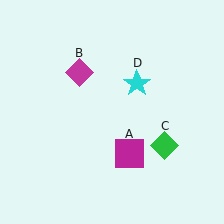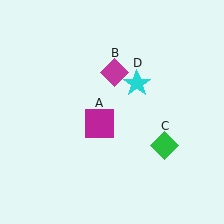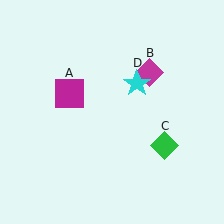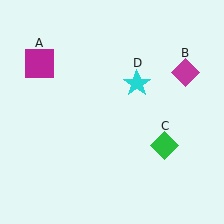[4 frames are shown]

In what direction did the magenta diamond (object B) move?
The magenta diamond (object B) moved right.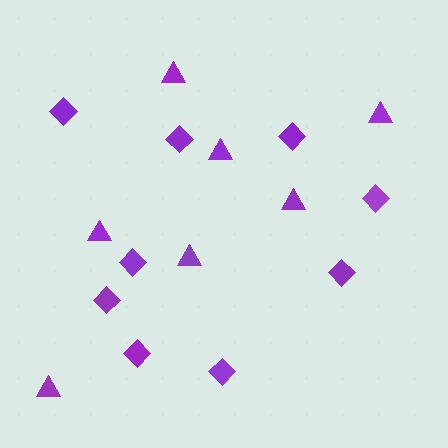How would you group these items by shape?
There are 2 groups: one group of triangles (7) and one group of diamonds (9).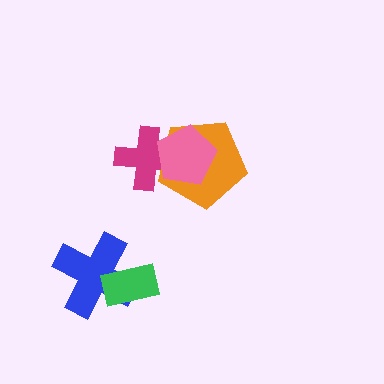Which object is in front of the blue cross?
The green rectangle is in front of the blue cross.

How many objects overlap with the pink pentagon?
2 objects overlap with the pink pentagon.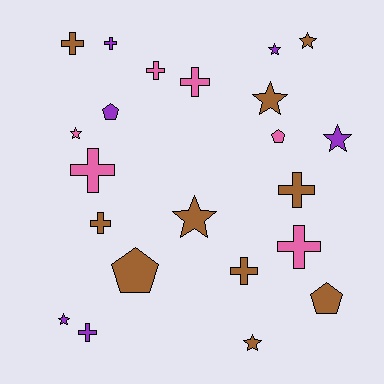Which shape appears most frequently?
Cross, with 10 objects.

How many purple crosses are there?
There are 2 purple crosses.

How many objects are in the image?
There are 22 objects.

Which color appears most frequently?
Brown, with 10 objects.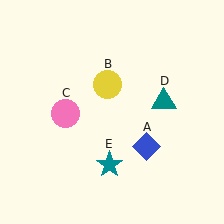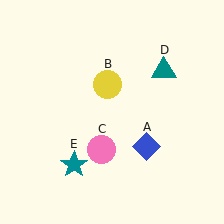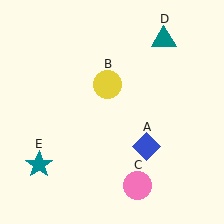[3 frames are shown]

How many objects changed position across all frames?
3 objects changed position: pink circle (object C), teal triangle (object D), teal star (object E).